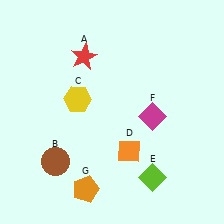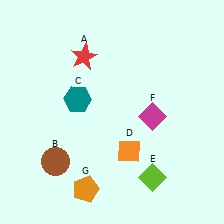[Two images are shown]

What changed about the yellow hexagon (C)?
In Image 1, C is yellow. In Image 2, it changed to teal.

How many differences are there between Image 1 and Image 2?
There is 1 difference between the two images.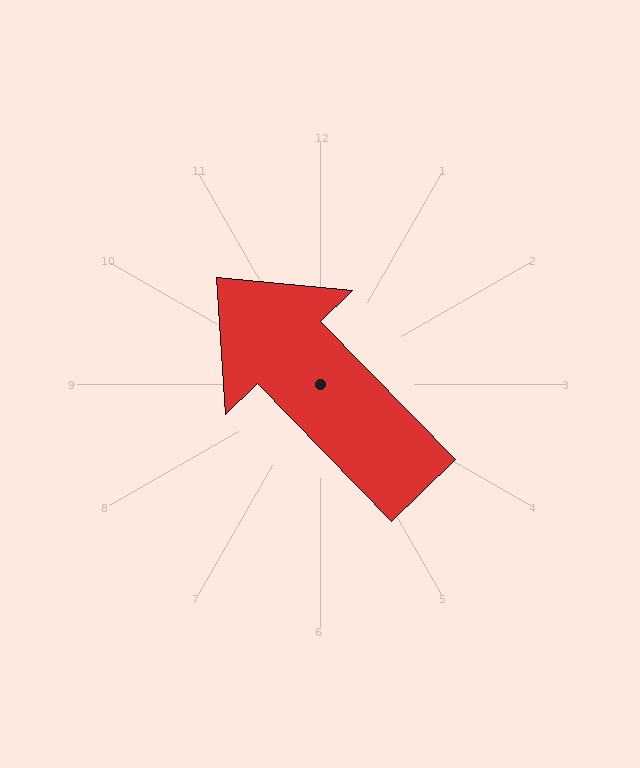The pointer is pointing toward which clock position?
Roughly 11 o'clock.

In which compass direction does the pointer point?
Northwest.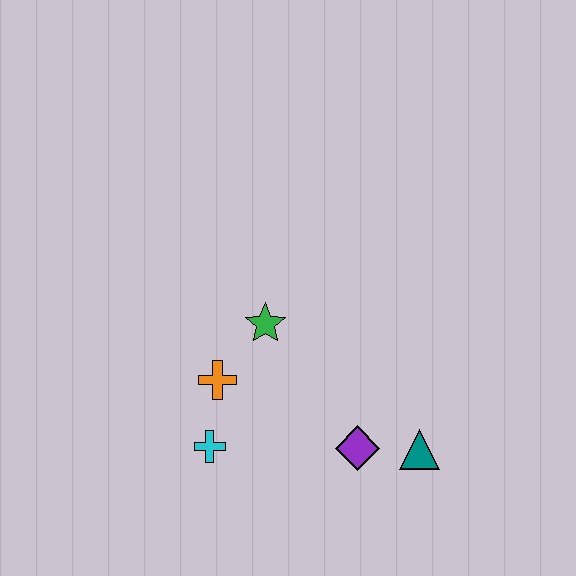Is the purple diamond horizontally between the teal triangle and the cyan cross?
Yes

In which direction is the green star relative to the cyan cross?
The green star is above the cyan cross.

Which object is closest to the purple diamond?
The teal triangle is closest to the purple diamond.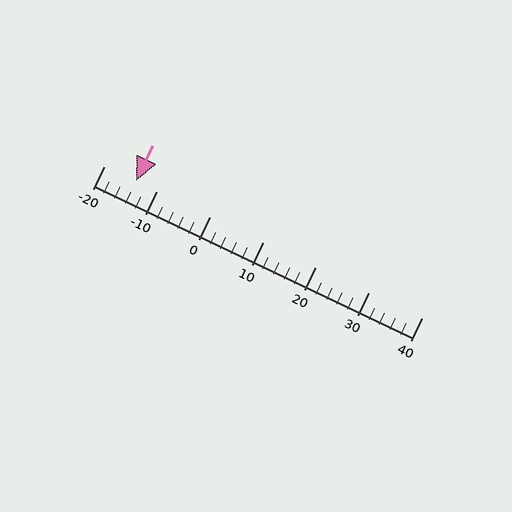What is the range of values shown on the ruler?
The ruler shows values from -20 to 40.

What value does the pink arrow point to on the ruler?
The pink arrow points to approximately -14.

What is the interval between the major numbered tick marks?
The major tick marks are spaced 10 units apart.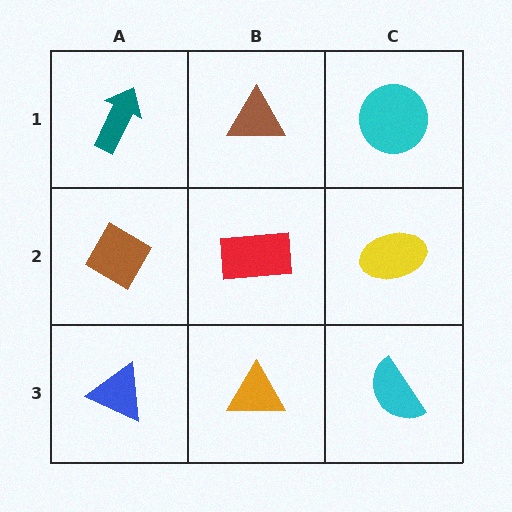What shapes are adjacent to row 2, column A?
A teal arrow (row 1, column A), a blue triangle (row 3, column A), a red rectangle (row 2, column B).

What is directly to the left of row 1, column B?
A teal arrow.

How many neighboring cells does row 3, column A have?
2.